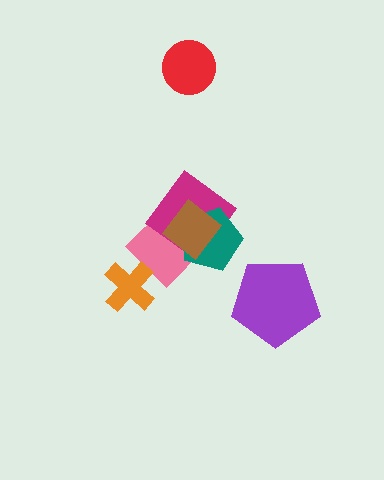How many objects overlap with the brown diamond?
3 objects overlap with the brown diamond.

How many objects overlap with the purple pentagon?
0 objects overlap with the purple pentagon.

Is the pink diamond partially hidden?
Yes, it is partially covered by another shape.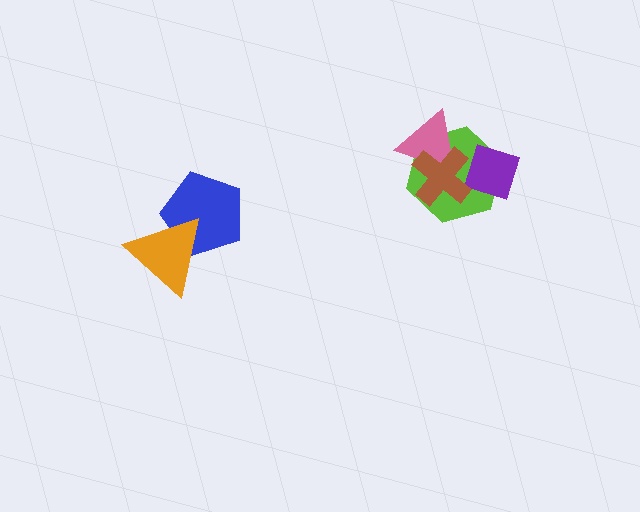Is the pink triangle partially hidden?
Yes, it is partially covered by another shape.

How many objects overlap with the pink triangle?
2 objects overlap with the pink triangle.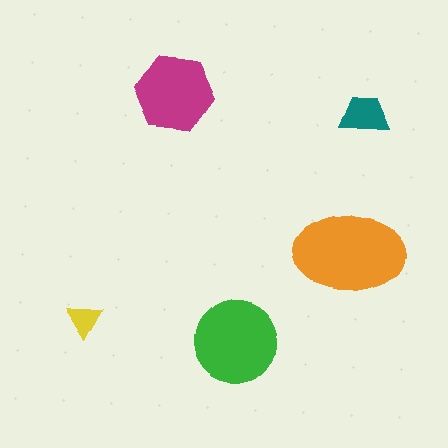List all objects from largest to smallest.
The orange ellipse, the green circle, the magenta hexagon, the teal trapezoid, the yellow triangle.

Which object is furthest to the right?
The teal trapezoid is rightmost.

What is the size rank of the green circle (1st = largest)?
2nd.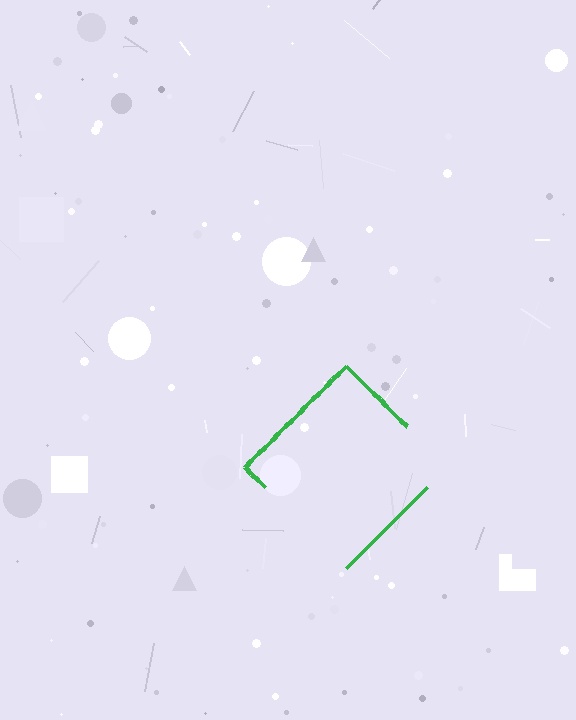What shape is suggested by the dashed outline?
The dashed outline suggests a diamond.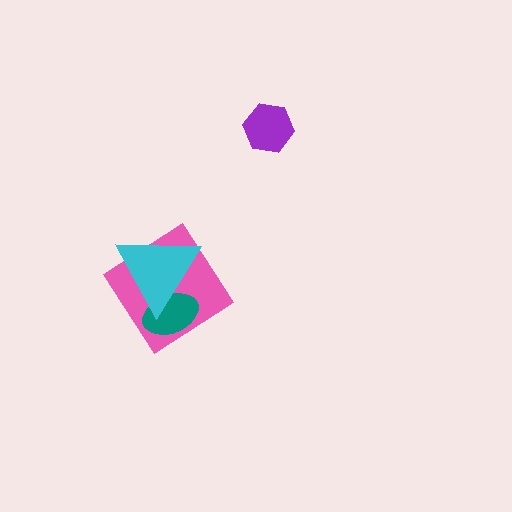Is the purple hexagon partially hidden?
No, no other shape covers it.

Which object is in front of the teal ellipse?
The cyan triangle is in front of the teal ellipse.